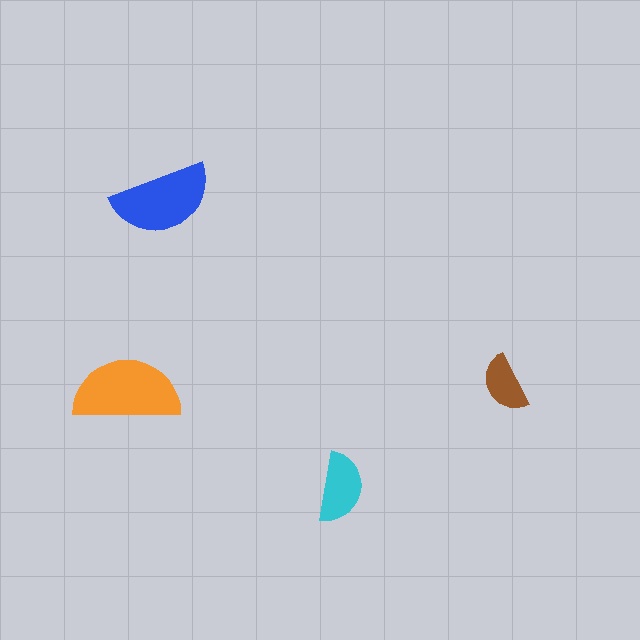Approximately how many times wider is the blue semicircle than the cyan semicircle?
About 1.5 times wider.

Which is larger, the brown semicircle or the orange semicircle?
The orange one.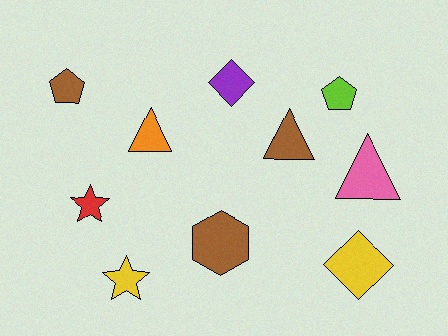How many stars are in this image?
There are 2 stars.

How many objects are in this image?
There are 10 objects.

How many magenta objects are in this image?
There are no magenta objects.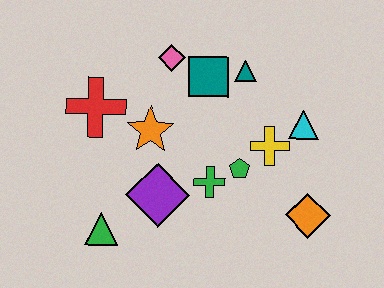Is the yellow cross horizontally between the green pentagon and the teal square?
No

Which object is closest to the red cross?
The orange star is closest to the red cross.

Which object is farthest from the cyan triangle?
The green triangle is farthest from the cyan triangle.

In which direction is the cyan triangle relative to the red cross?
The cyan triangle is to the right of the red cross.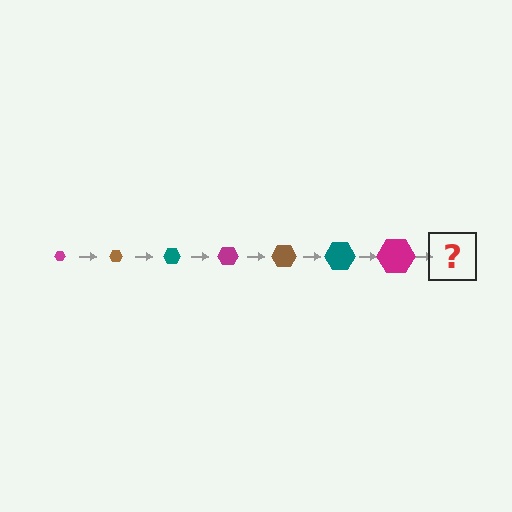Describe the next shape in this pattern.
It should be a brown hexagon, larger than the previous one.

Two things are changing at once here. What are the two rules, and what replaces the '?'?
The two rules are that the hexagon grows larger each step and the color cycles through magenta, brown, and teal. The '?' should be a brown hexagon, larger than the previous one.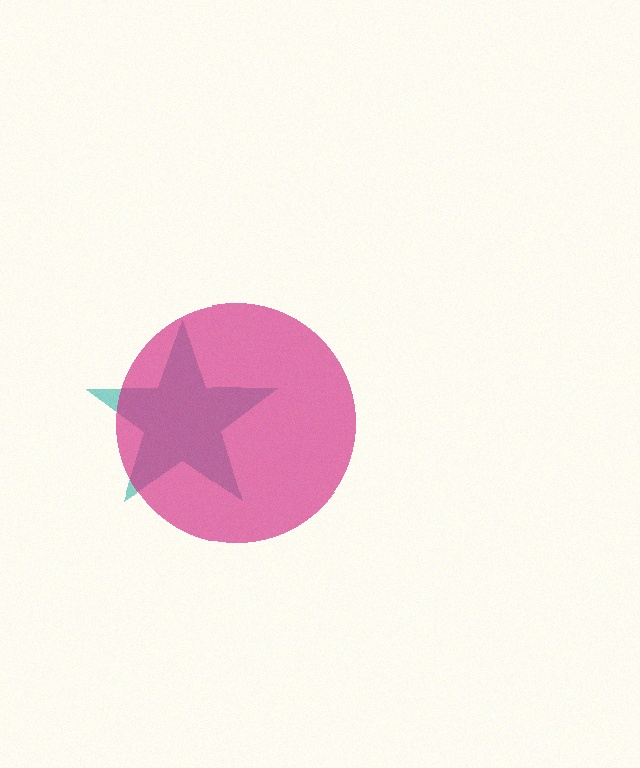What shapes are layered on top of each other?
The layered shapes are: a teal star, a magenta circle.